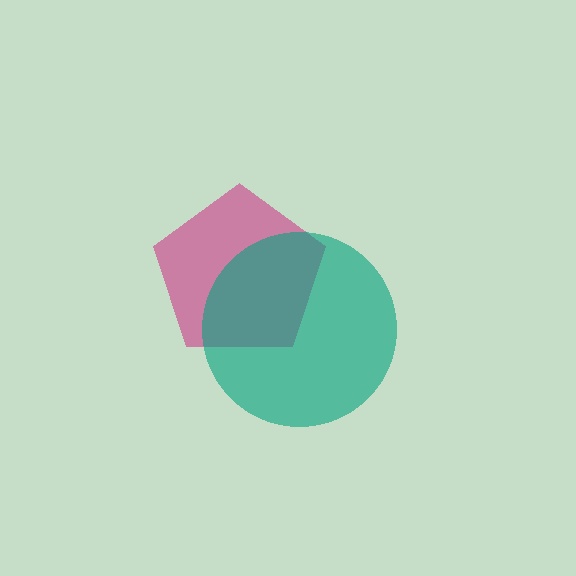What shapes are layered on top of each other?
The layered shapes are: a magenta pentagon, a teal circle.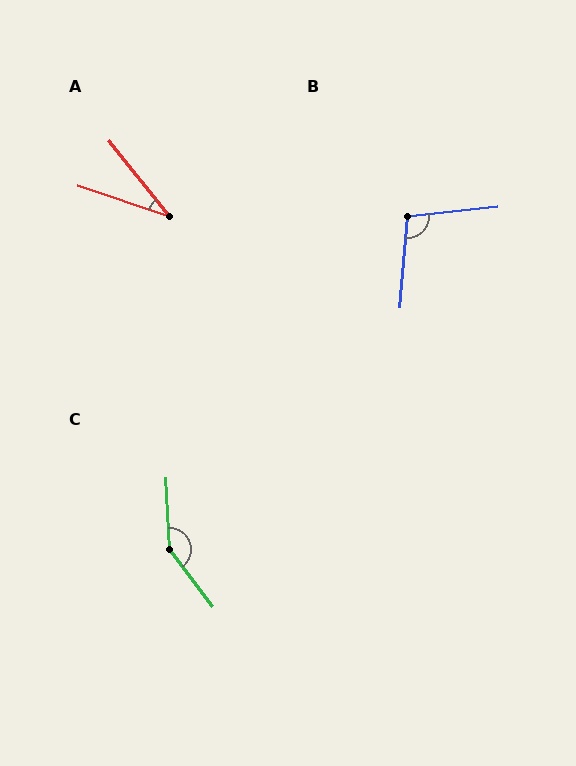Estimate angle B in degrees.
Approximately 102 degrees.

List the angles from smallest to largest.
A (33°), B (102°), C (146°).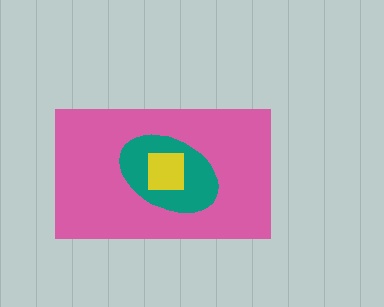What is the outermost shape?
The pink rectangle.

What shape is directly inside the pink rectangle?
The teal ellipse.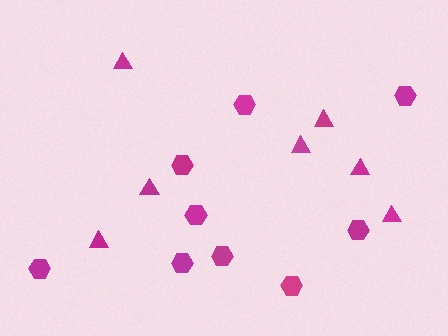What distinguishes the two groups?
There are 2 groups: one group of hexagons (9) and one group of triangles (7).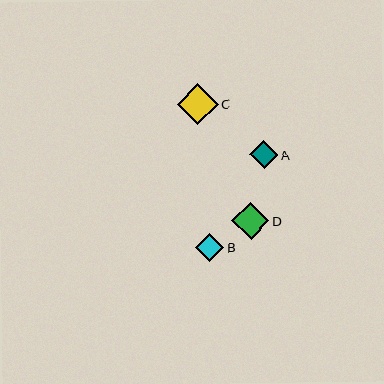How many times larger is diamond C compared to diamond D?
Diamond C is approximately 1.1 times the size of diamond D.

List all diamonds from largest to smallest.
From largest to smallest: C, D, B, A.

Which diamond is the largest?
Diamond C is the largest with a size of approximately 41 pixels.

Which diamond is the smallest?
Diamond A is the smallest with a size of approximately 28 pixels.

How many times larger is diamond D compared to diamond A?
Diamond D is approximately 1.3 times the size of diamond A.